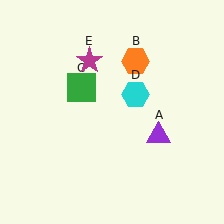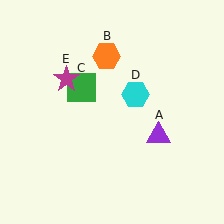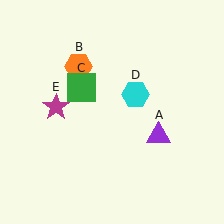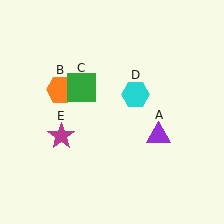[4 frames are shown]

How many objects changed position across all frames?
2 objects changed position: orange hexagon (object B), magenta star (object E).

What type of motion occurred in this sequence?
The orange hexagon (object B), magenta star (object E) rotated counterclockwise around the center of the scene.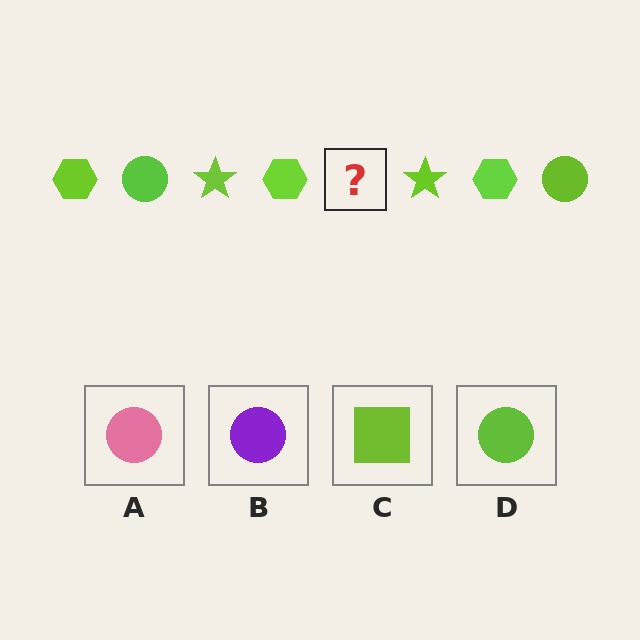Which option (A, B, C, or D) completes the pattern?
D.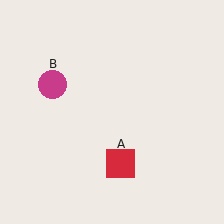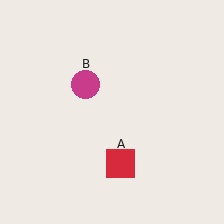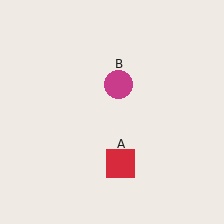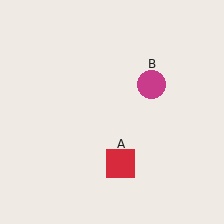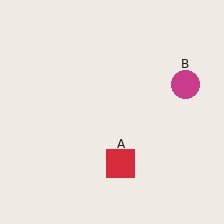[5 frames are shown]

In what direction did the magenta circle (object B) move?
The magenta circle (object B) moved right.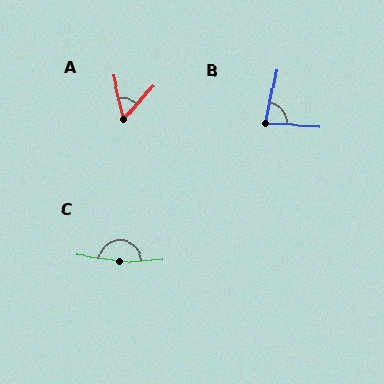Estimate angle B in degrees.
Approximately 81 degrees.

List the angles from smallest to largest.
A (54°), B (81°), C (167°).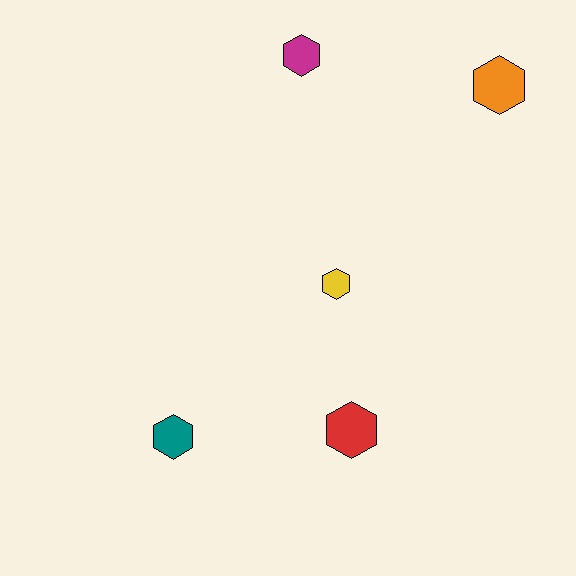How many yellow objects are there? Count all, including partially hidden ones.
There is 1 yellow object.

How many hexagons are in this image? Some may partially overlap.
There are 5 hexagons.